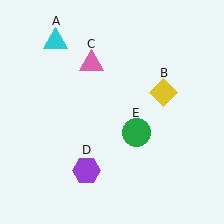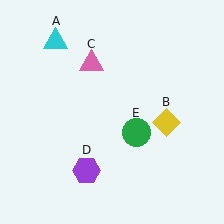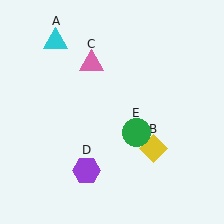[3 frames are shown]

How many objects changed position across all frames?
1 object changed position: yellow diamond (object B).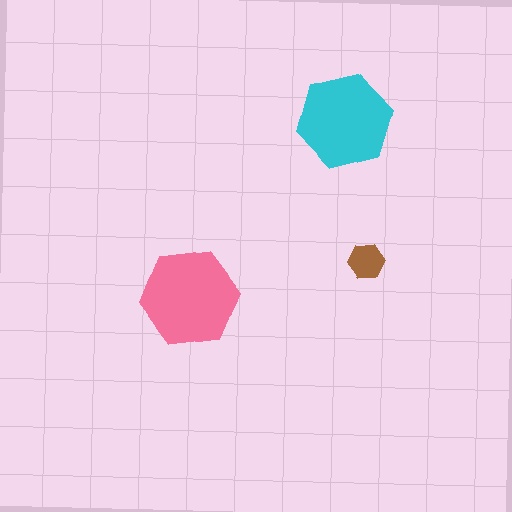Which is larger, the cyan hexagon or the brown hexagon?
The cyan one.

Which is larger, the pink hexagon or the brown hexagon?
The pink one.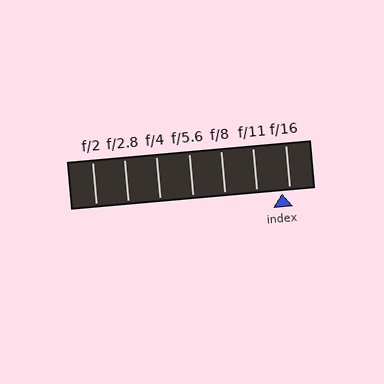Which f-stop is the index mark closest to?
The index mark is closest to f/16.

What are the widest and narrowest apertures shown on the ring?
The widest aperture shown is f/2 and the narrowest is f/16.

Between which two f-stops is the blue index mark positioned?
The index mark is between f/11 and f/16.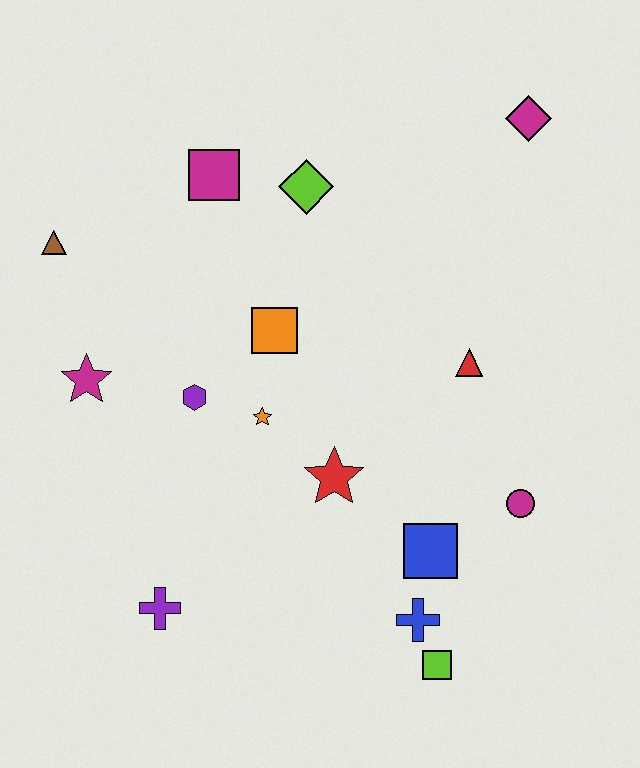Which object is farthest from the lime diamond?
The lime square is farthest from the lime diamond.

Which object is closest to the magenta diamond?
The lime diamond is closest to the magenta diamond.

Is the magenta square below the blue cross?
No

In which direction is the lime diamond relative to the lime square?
The lime diamond is above the lime square.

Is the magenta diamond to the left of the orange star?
No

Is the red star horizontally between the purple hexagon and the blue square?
Yes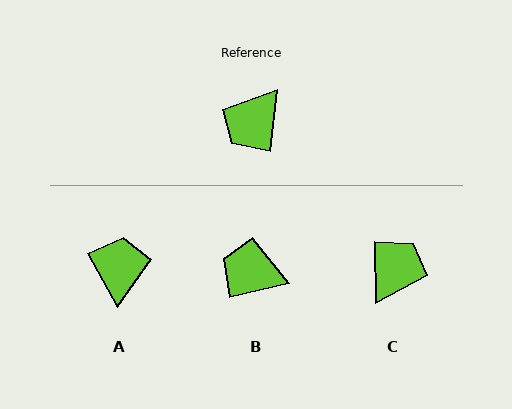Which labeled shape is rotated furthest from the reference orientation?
C, about 172 degrees away.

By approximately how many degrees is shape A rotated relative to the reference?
Approximately 145 degrees clockwise.